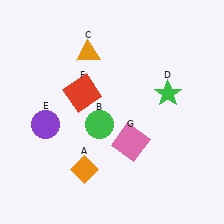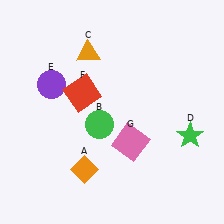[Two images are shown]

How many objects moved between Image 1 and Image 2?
2 objects moved between the two images.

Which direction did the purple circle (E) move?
The purple circle (E) moved up.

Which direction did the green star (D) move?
The green star (D) moved down.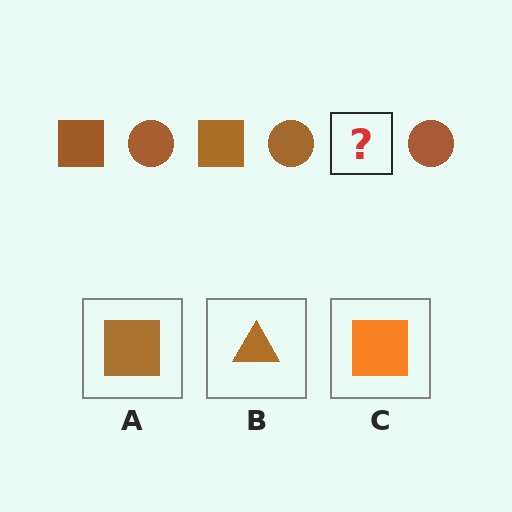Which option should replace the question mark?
Option A.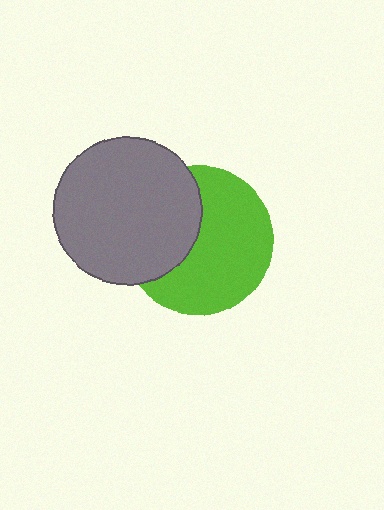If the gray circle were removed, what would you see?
You would see the complete lime circle.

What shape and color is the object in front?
The object in front is a gray circle.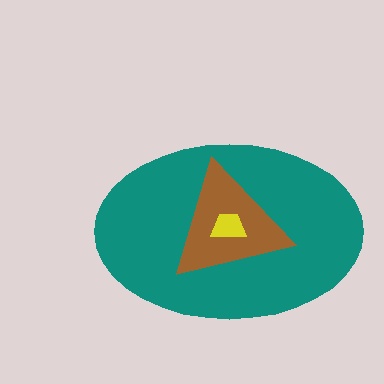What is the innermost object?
The yellow trapezoid.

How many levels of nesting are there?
3.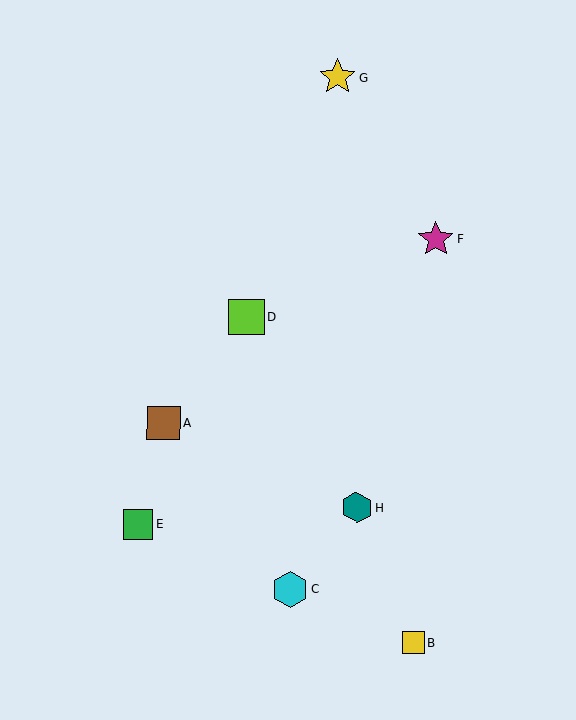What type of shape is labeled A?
Shape A is a brown square.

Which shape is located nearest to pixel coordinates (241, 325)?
The lime square (labeled D) at (247, 317) is nearest to that location.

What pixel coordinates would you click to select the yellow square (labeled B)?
Click at (413, 643) to select the yellow square B.